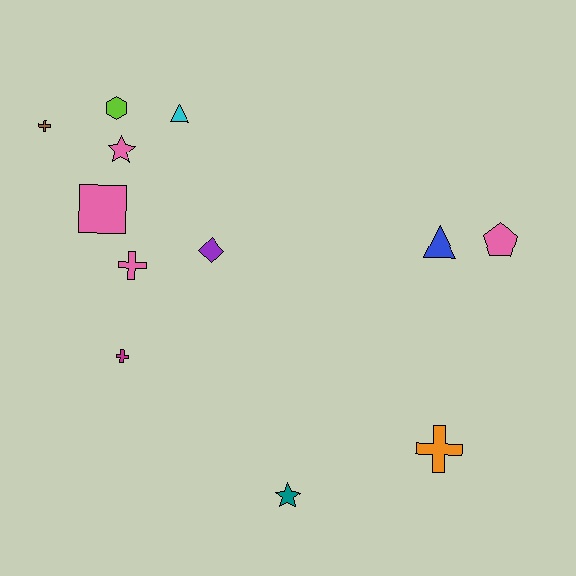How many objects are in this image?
There are 12 objects.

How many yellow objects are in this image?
There are no yellow objects.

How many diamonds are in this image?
There is 1 diamond.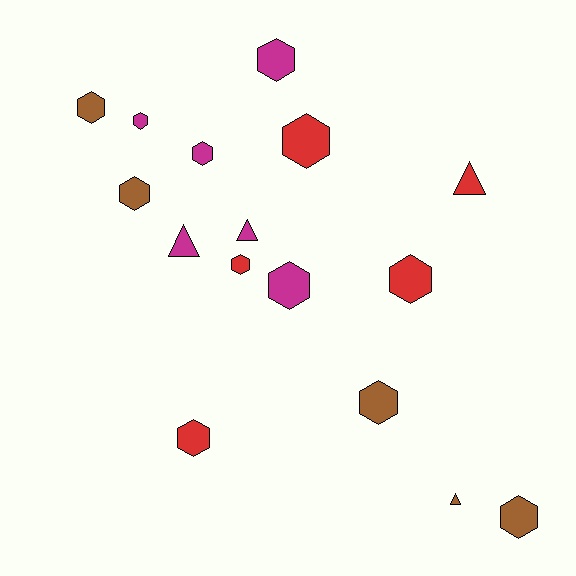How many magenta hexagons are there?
There are 4 magenta hexagons.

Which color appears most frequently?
Magenta, with 6 objects.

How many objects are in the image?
There are 16 objects.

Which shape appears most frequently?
Hexagon, with 12 objects.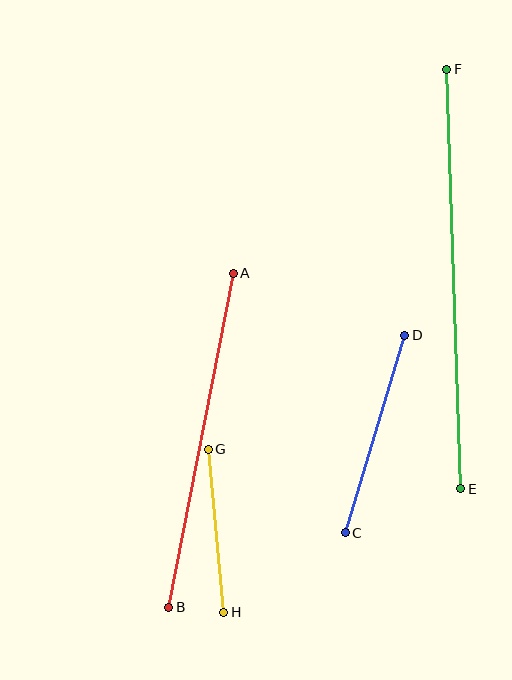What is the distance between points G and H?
The distance is approximately 163 pixels.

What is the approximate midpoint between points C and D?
The midpoint is at approximately (375, 434) pixels.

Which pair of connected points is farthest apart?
Points E and F are farthest apart.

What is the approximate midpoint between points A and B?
The midpoint is at approximately (201, 440) pixels.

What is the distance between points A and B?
The distance is approximately 340 pixels.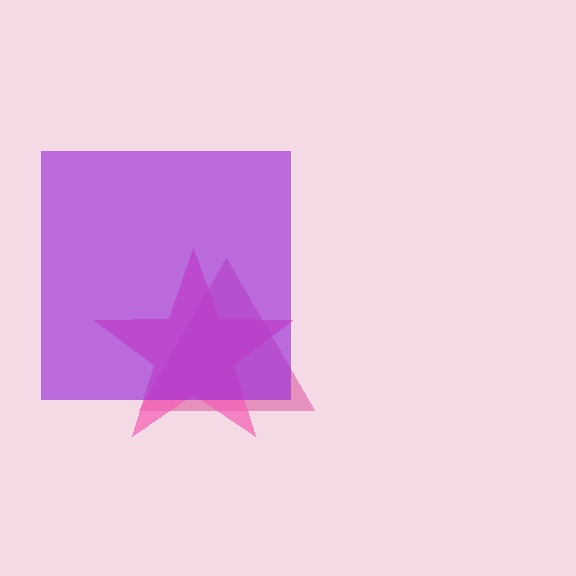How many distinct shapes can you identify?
There are 3 distinct shapes: a magenta triangle, a pink star, a purple square.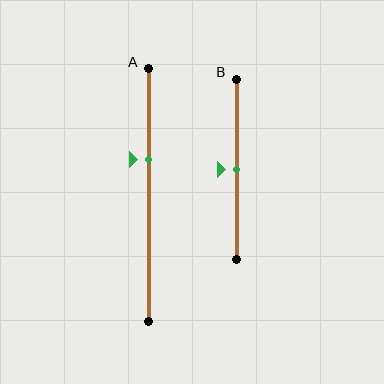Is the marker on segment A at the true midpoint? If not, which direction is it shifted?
No, the marker on segment A is shifted upward by about 14% of the segment length.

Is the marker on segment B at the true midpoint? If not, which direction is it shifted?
Yes, the marker on segment B is at the true midpoint.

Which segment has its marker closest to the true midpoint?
Segment B has its marker closest to the true midpoint.